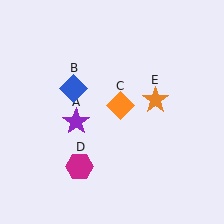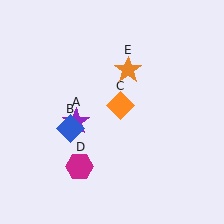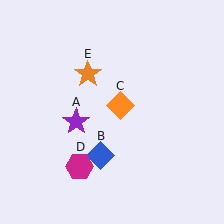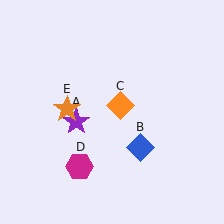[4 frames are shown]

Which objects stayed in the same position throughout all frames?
Purple star (object A) and orange diamond (object C) and magenta hexagon (object D) remained stationary.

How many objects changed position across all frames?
2 objects changed position: blue diamond (object B), orange star (object E).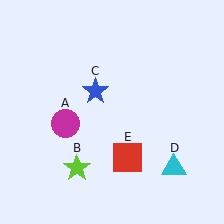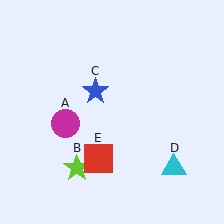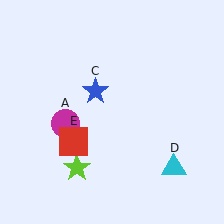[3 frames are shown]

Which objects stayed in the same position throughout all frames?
Magenta circle (object A) and lime star (object B) and blue star (object C) and cyan triangle (object D) remained stationary.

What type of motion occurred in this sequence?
The red square (object E) rotated clockwise around the center of the scene.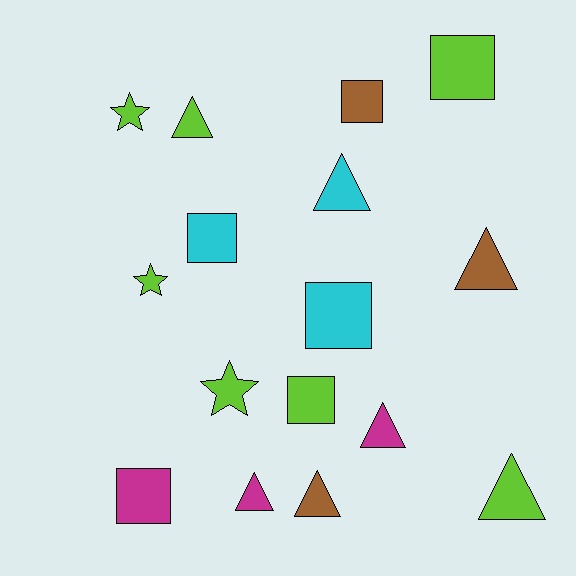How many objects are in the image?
There are 16 objects.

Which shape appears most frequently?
Triangle, with 7 objects.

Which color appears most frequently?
Lime, with 7 objects.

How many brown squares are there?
There is 1 brown square.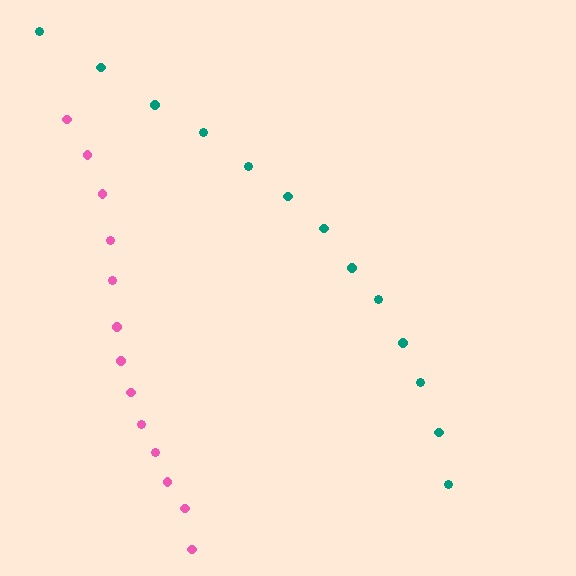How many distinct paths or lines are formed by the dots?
There are 2 distinct paths.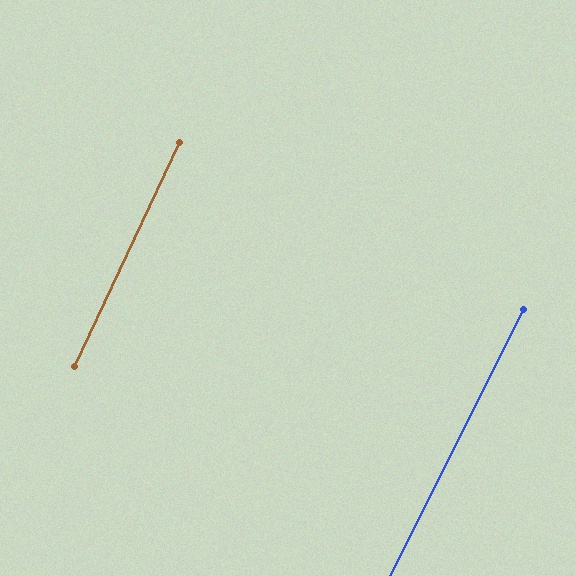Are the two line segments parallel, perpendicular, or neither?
Parallel — their directions differ by only 1.5°.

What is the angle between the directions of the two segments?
Approximately 2 degrees.